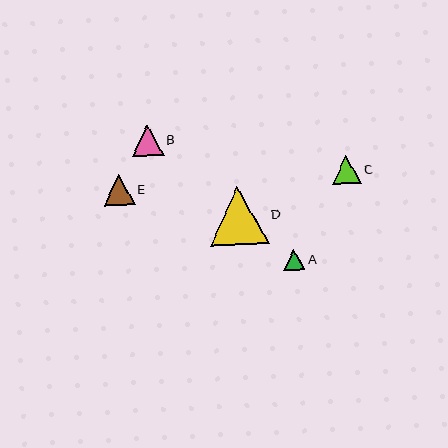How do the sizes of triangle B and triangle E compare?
Triangle B and triangle E are approximately the same size.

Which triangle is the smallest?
Triangle A is the smallest with a size of approximately 21 pixels.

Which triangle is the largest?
Triangle D is the largest with a size of approximately 58 pixels.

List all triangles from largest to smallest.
From largest to smallest: D, B, E, C, A.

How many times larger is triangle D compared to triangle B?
Triangle D is approximately 1.8 times the size of triangle B.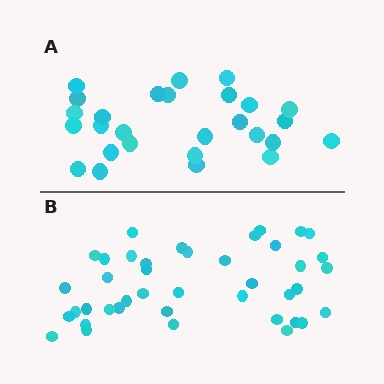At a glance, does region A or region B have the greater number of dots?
Region B (the bottom region) has more dots.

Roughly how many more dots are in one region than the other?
Region B has approximately 15 more dots than region A.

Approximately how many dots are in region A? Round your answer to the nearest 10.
About 30 dots. (The exact count is 27, which rounds to 30.)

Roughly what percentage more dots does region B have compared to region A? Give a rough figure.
About 50% more.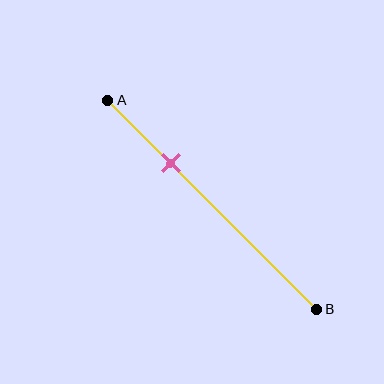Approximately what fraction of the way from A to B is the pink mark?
The pink mark is approximately 30% of the way from A to B.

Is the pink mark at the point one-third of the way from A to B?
No, the mark is at about 30% from A, not at the 33% one-third point.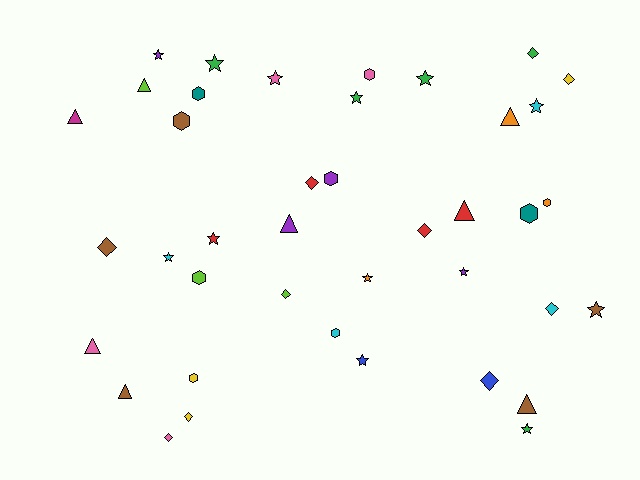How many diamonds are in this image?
There are 10 diamonds.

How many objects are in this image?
There are 40 objects.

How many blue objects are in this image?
There are 2 blue objects.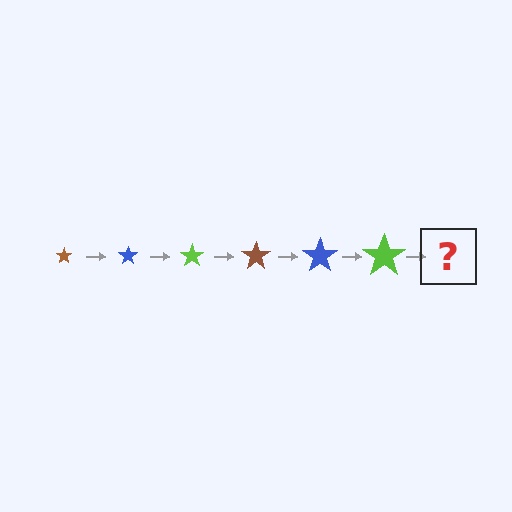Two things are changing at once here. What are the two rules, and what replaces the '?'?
The two rules are that the star grows larger each step and the color cycles through brown, blue, and lime. The '?' should be a brown star, larger than the previous one.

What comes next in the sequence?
The next element should be a brown star, larger than the previous one.